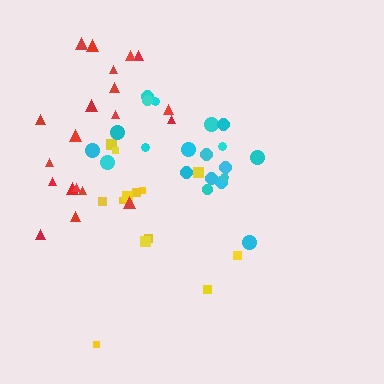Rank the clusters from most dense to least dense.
cyan, red, yellow.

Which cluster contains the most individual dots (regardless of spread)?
Cyan (20).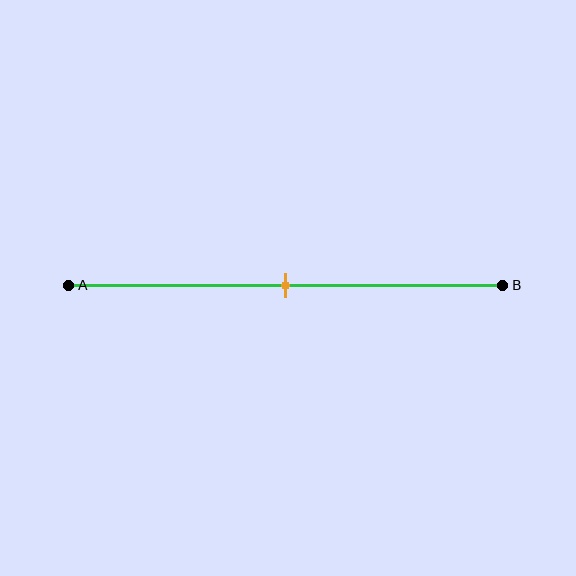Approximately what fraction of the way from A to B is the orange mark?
The orange mark is approximately 50% of the way from A to B.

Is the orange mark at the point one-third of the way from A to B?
No, the mark is at about 50% from A, not at the 33% one-third point.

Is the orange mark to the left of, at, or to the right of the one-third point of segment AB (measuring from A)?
The orange mark is to the right of the one-third point of segment AB.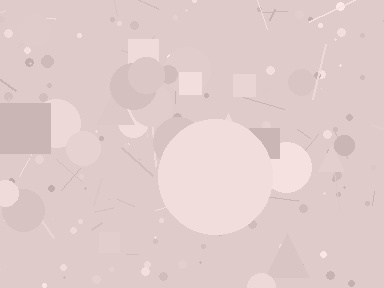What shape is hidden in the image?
A circle is hidden in the image.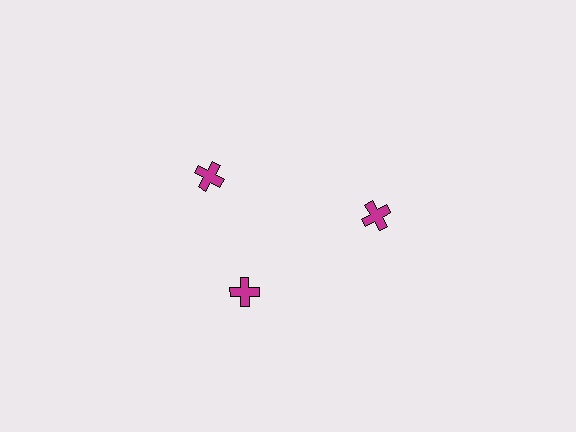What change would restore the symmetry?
The symmetry would be restored by rotating it back into even spacing with its neighbors so that all 3 crosses sit at equal angles and equal distance from the center.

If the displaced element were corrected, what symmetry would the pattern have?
It would have 3-fold rotational symmetry — the pattern would map onto itself every 120 degrees.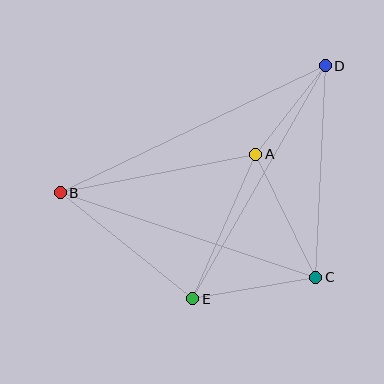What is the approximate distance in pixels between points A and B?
The distance between A and B is approximately 199 pixels.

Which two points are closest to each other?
Points A and D are closest to each other.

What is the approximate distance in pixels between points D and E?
The distance between D and E is approximately 268 pixels.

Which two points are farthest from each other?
Points B and D are farthest from each other.